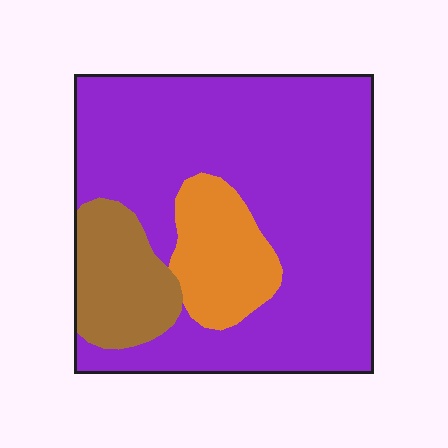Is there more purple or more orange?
Purple.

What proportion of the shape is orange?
Orange takes up less than a quarter of the shape.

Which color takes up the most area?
Purple, at roughly 75%.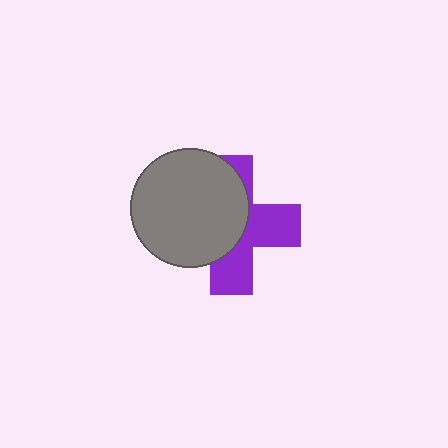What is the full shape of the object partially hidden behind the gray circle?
The partially hidden object is a purple cross.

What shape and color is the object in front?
The object in front is a gray circle.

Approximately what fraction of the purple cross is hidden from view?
Roughly 52% of the purple cross is hidden behind the gray circle.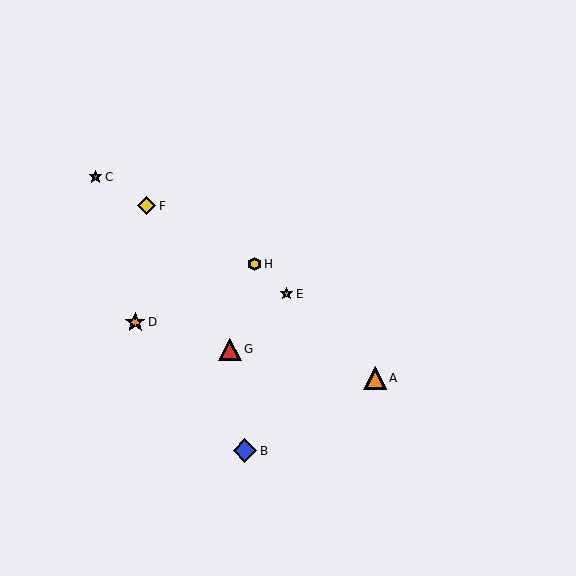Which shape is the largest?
The blue diamond (labeled B) is the largest.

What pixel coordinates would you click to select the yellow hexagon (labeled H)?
Click at (255, 264) to select the yellow hexagon H.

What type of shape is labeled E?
Shape E is a lime star.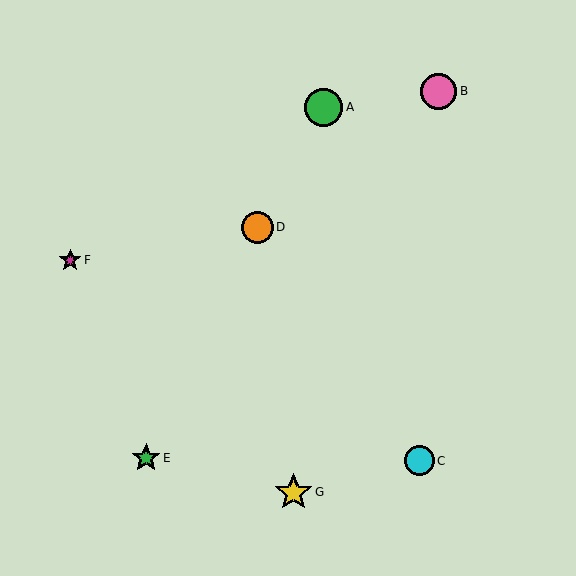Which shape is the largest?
The green circle (labeled A) is the largest.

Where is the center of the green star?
The center of the green star is at (146, 458).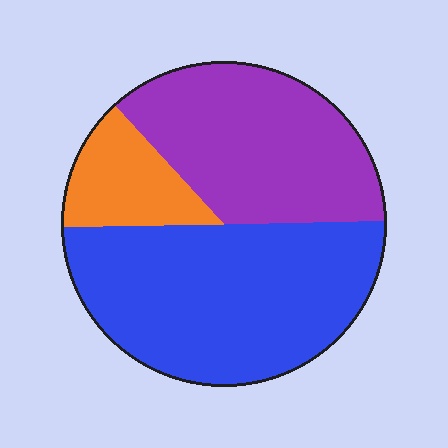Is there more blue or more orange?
Blue.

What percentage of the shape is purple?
Purple covers 37% of the shape.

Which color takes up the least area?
Orange, at roughly 15%.